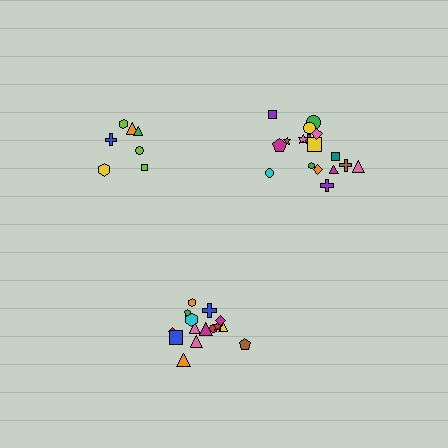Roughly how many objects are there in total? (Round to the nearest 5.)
Roughly 40 objects in total.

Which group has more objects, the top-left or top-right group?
The top-right group.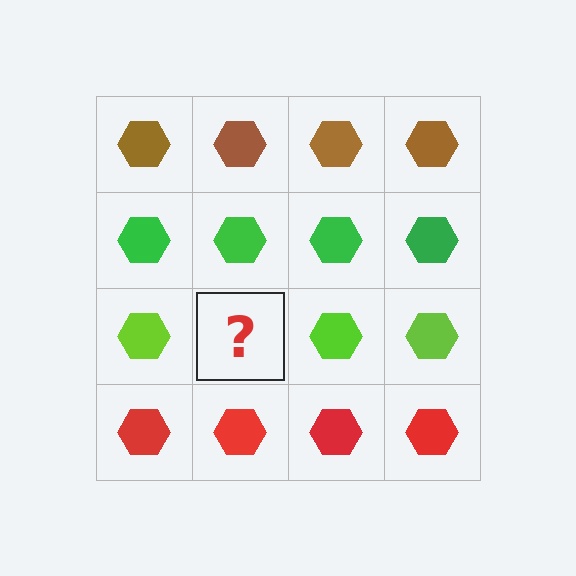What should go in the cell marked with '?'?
The missing cell should contain a lime hexagon.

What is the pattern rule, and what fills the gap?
The rule is that each row has a consistent color. The gap should be filled with a lime hexagon.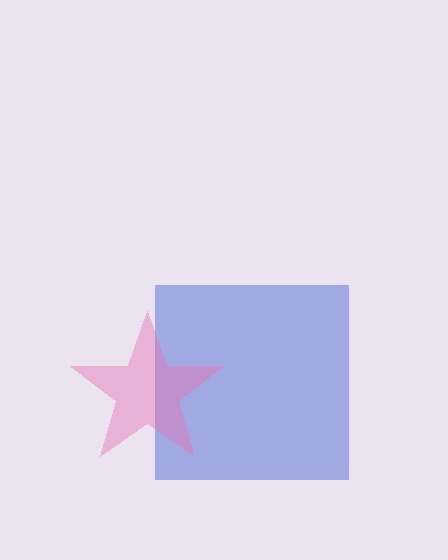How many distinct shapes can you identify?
There are 2 distinct shapes: a blue square, a pink star.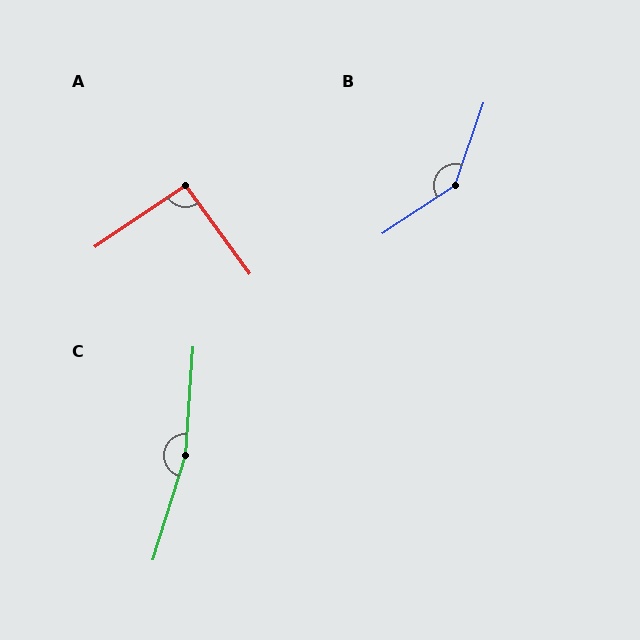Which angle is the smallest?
A, at approximately 92 degrees.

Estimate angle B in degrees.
Approximately 142 degrees.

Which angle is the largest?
C, at approximately 167 degrees.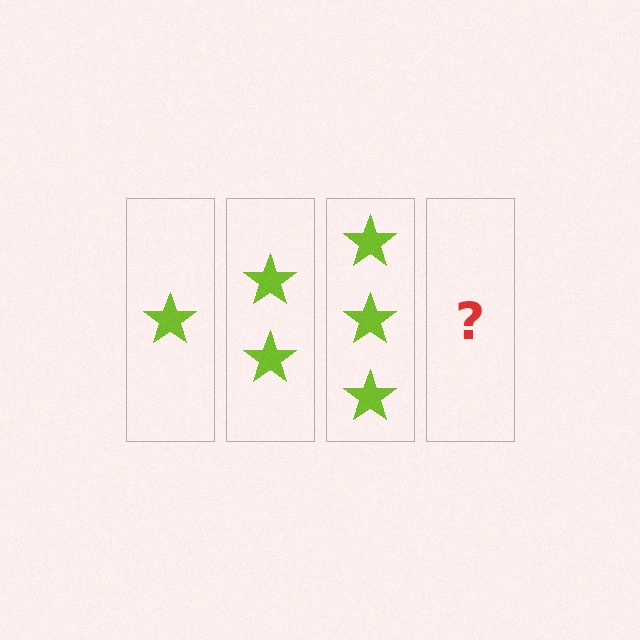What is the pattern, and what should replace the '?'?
The pattern is that each step adds one more star. The '?' should be 4 stars.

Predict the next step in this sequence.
The next step is 4 stars.